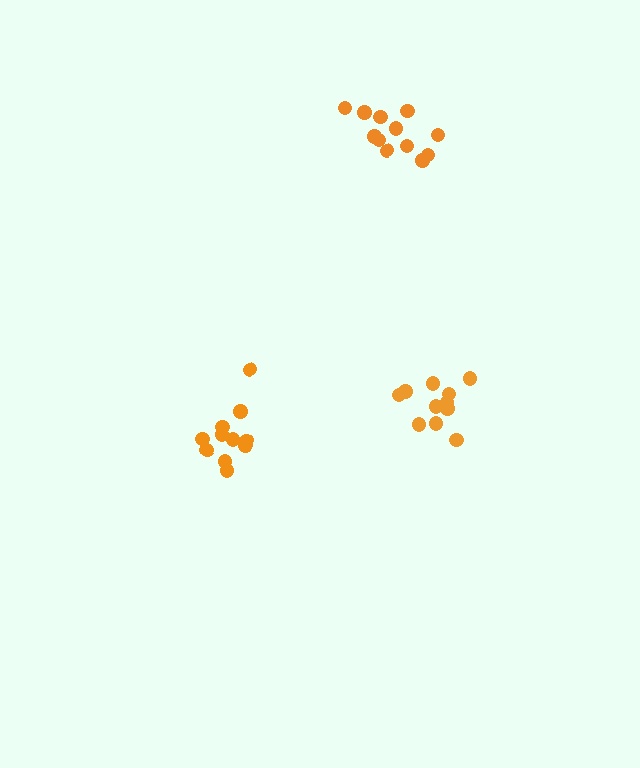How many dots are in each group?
Group 1: 11 dots, Group 2: 12 dots, Group 3: 11 dots (34 total).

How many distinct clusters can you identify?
There are 3 distinct clusters.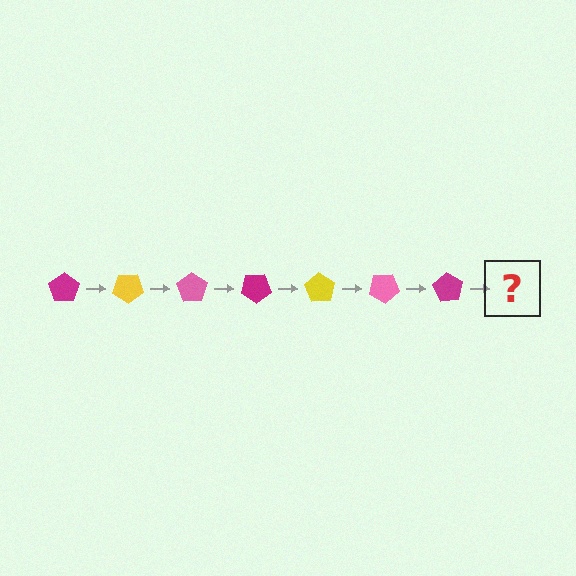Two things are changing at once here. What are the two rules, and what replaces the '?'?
The two rules are that it rotates 35 degrees each step and the color cycles through magenta, yellow, and pink. The '?' should be a yellow pentagon, rotated 245 degrees from the start.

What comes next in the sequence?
The next element should be a yellow pentagon, rotated 245 degrees from the start.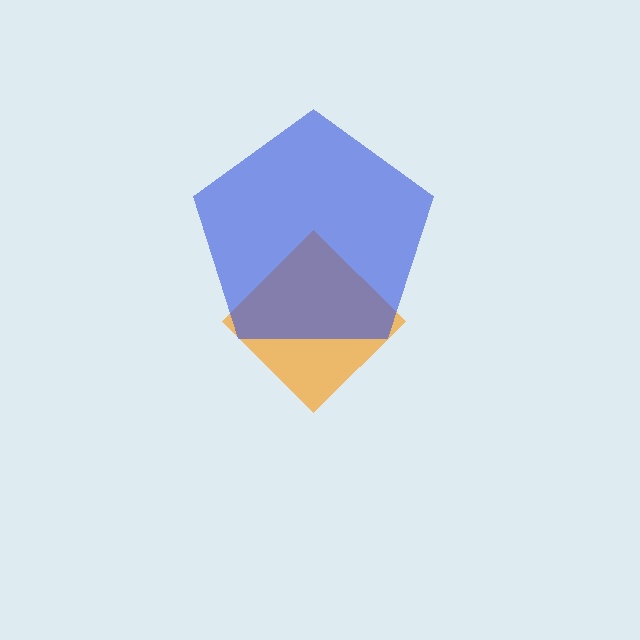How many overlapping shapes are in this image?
There are 2 overlapping shapes in the image.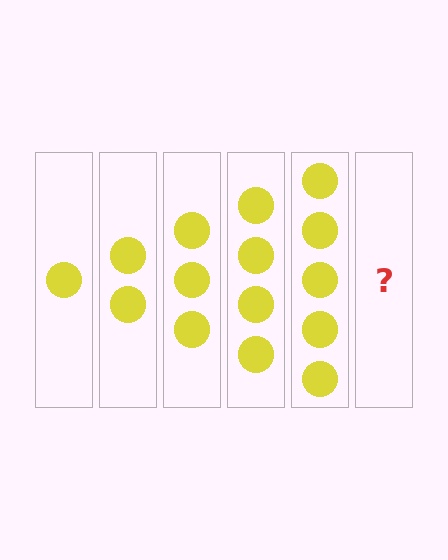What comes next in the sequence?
The next element should be 6 circles.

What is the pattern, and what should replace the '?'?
The pattern is that each step adds one more circle. The '?' should be 6 circles.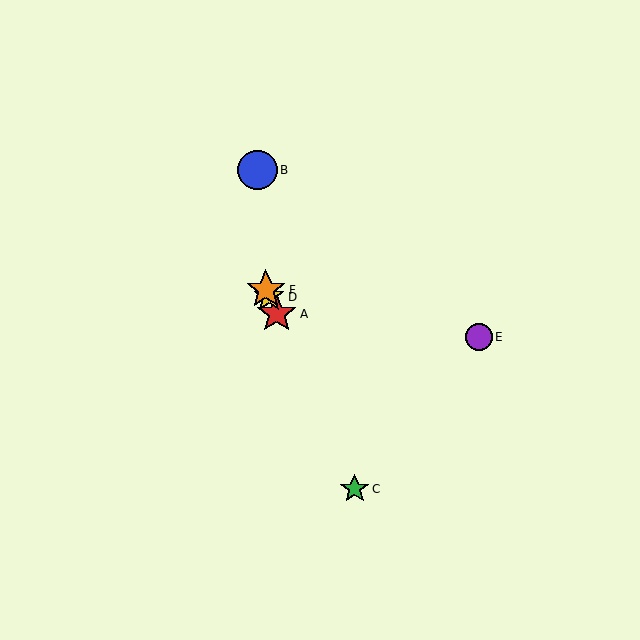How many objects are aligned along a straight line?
4 objects (A, C, D, F) are aligned along a straight line.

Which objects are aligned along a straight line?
Objects A, C, D, F are aligned along a straight line.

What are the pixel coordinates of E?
Object E is at (479, 337).